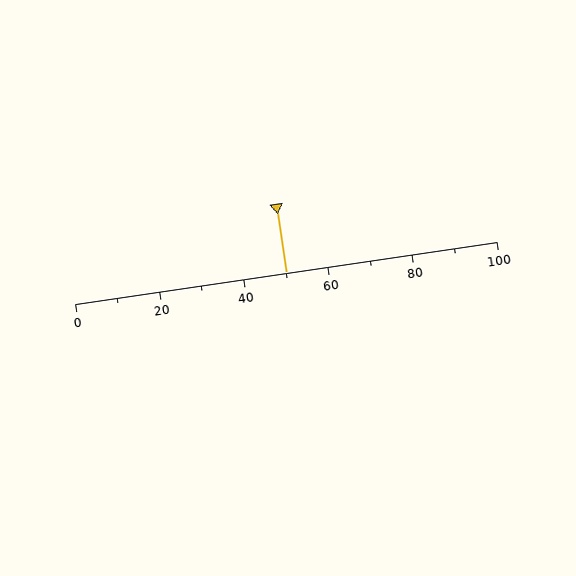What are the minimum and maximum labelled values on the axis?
The axis runs from 0 to 100.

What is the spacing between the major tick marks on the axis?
The major ticks are spaced 20 apart.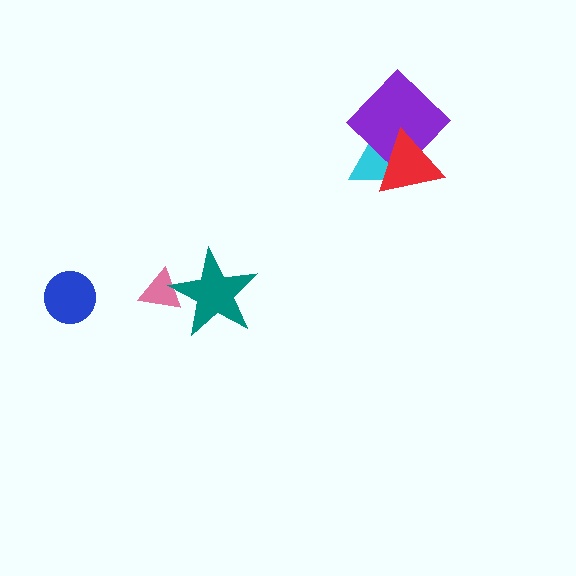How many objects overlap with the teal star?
1 object overlaps with the teal star.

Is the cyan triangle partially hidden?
Yes, it is partially covered by another shape.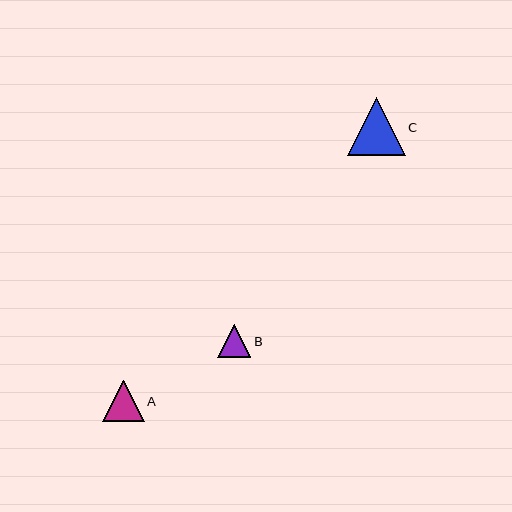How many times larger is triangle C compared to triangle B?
Triangle C is approximately 1.7 times the size of triangle B.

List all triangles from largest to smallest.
From largest to smallest: C, A, B.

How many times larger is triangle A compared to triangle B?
Triangle A is approximately 1.2 times the size of triangle B.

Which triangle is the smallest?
Triangle B is the smallest with a size of approximately 33 pixels.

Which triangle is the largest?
Triangle C is the largest with a size of approximately 57 pixels.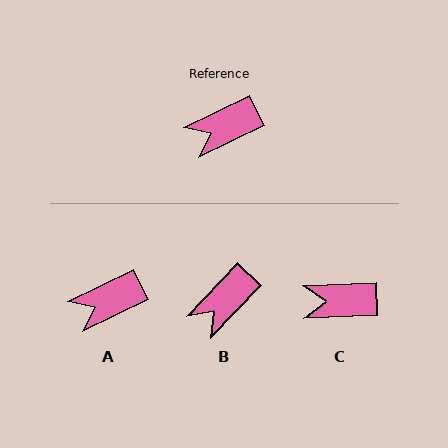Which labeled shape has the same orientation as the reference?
A.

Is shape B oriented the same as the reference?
No, it is off by about 21 degrees.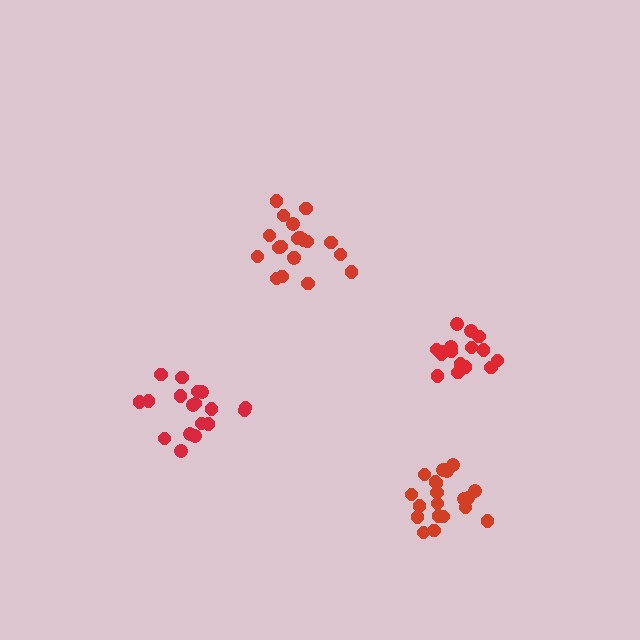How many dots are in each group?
Group 1: 16 dots, Group 2: 18 dots, Group 3: 21 dots, Group 4: 20 dots (75 total).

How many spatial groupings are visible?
There are 4 spatial groupings.